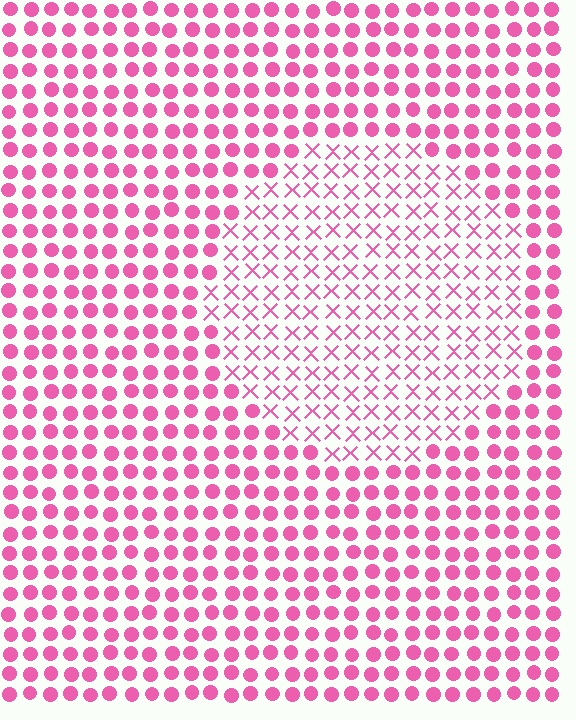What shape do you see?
I see a circle.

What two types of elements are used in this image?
The image uses X marks inside the circle region and circles outside it.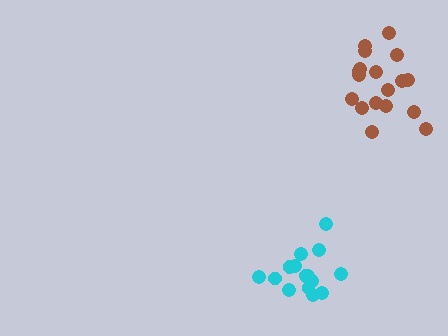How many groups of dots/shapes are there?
There are 2 groups.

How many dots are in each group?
Group 1: 18 dots, Group 2: 16 dots (34 total).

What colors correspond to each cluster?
The clusters are colored: brown, cyan.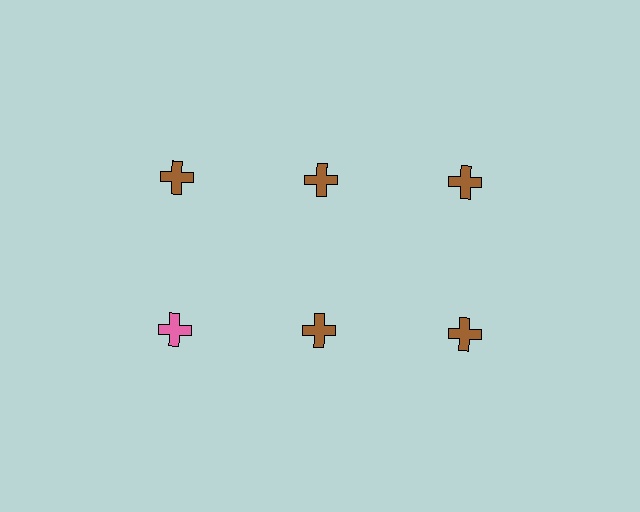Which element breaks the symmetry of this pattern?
The pink cross in the second row, leftmost column breaks the symmetry. All other shapes are brown crosses.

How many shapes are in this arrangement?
There are 6 shapes arranged in a grid pattern.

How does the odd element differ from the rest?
It has a different color: pink instead of brown.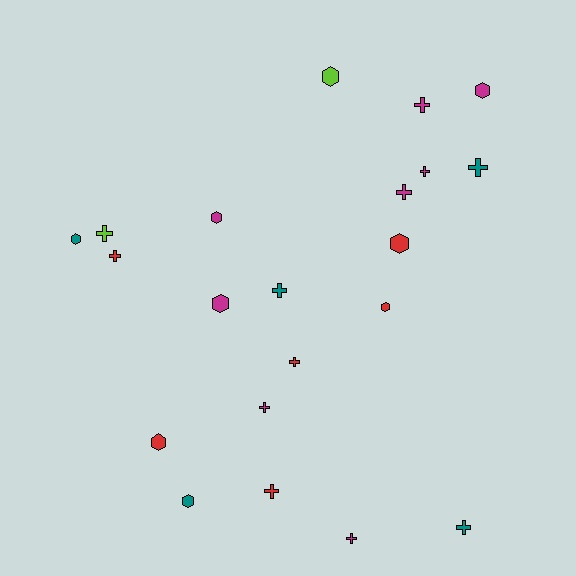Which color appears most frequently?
Magenta, with 8 objects.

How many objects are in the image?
There are 21 objects.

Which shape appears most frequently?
Cross, with 12 objects.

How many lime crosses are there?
There is 1 lime cross.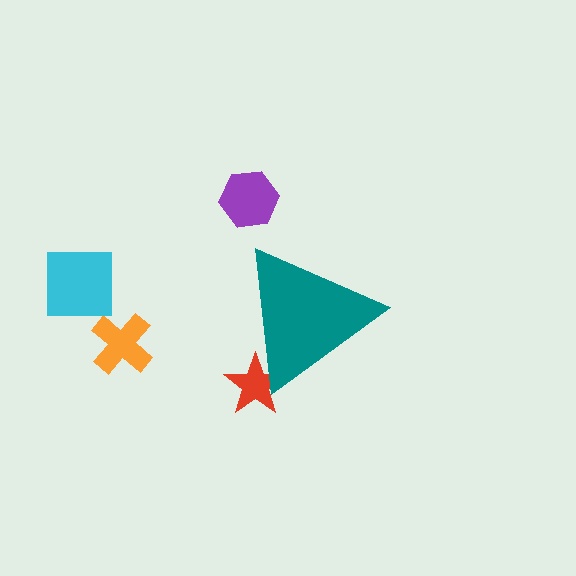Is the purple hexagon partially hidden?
No, the purple hexagon is fully visible.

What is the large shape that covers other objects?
A teal triangle.